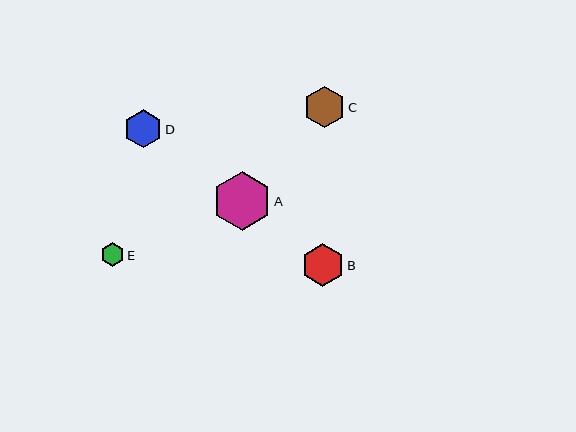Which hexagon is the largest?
Hexagon A is the largest with a size of approximately 59 pixels.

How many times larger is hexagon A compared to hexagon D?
Hexagon A is approximately 1.5 times the size of hexagon D.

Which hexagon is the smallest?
Hexagon E is the smallest with a size of approximately 24 pixels.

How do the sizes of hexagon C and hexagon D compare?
Hexagon C and hexagon D are approximately the same size.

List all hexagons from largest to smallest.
From largest to smallest: A, B, C, D, E.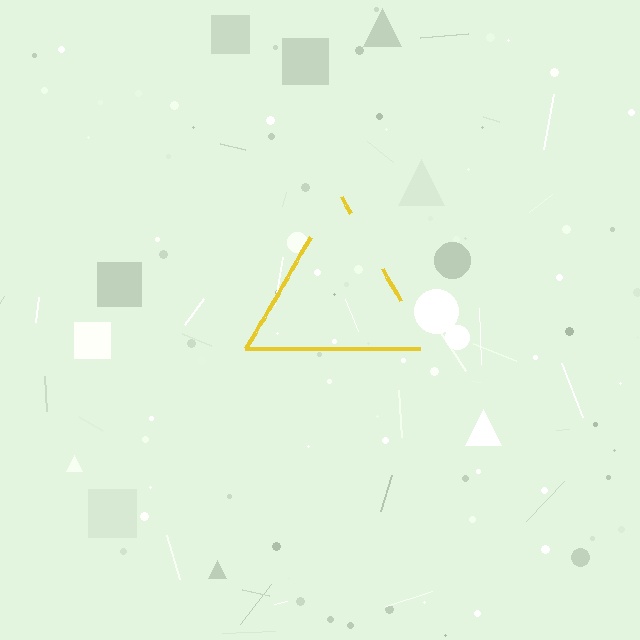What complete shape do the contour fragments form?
The contour fragments form a triangle.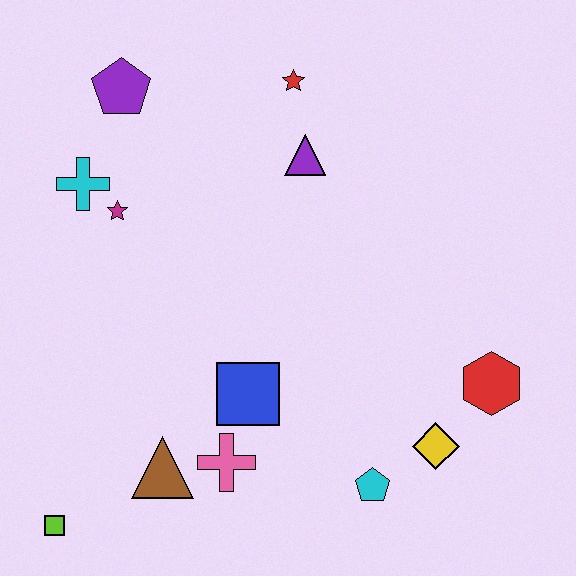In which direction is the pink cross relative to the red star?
The pink cross is below the red star.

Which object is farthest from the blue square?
The purple pentagon is farthest from the blue square.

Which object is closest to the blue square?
The pink cross is closest to the blue square.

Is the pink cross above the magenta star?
No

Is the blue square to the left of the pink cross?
No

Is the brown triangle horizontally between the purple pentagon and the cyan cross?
No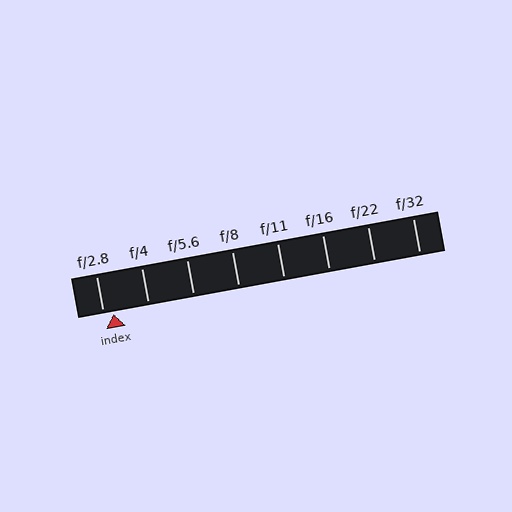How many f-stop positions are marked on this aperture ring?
There are 8 f-stop positions marked.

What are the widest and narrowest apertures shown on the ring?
The widest aperture shown is f/2.8 and the narrowest is f/32.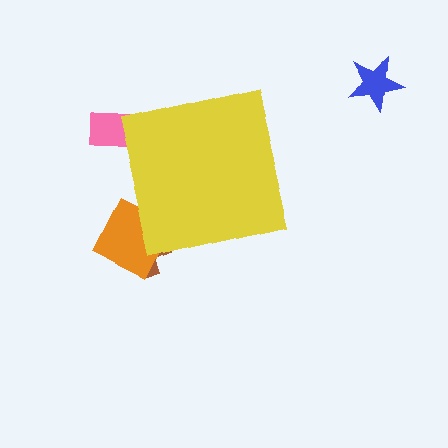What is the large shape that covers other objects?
A yellow square.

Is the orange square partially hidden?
Yes, the orange square is partially hidden behind the yellow square.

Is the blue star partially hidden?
No, the blue star is fully visible.